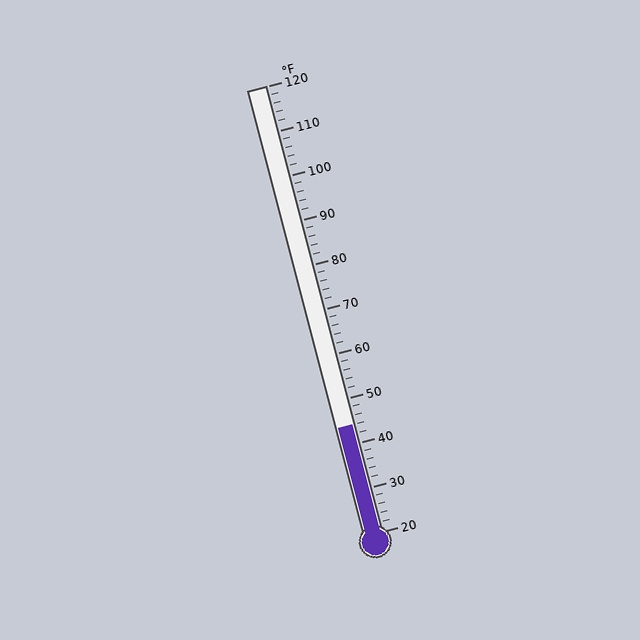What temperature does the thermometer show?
The thermometer shows approximately 44°F.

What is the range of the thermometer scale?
The thermometer scale ranges from 20°F to 120°F.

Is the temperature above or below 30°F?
The temperature is above 30°F.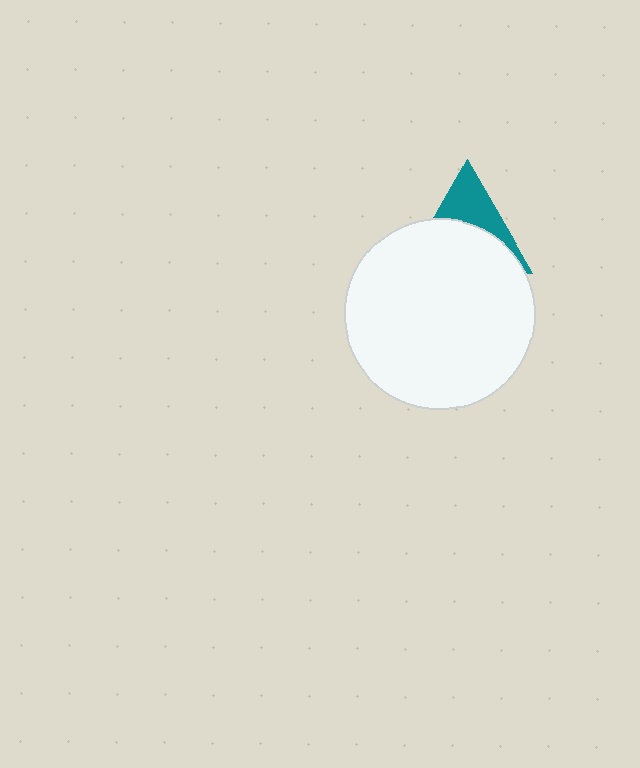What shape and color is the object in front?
The object in front is a white circle.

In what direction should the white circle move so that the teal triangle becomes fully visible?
The white circle should move down. That is the shortest direction to clear the overlap and leave the teal triangle fully visible.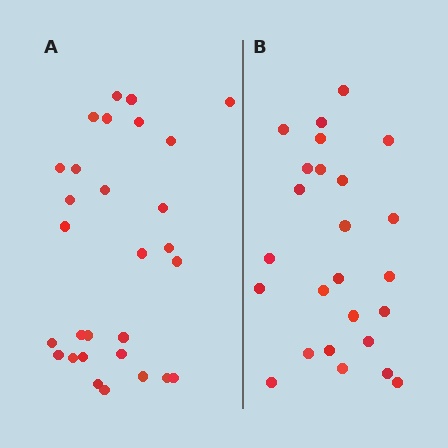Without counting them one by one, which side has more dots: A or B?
Region A (the left region) has more dots.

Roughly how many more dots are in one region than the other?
Region A has about 4 more dots than region B.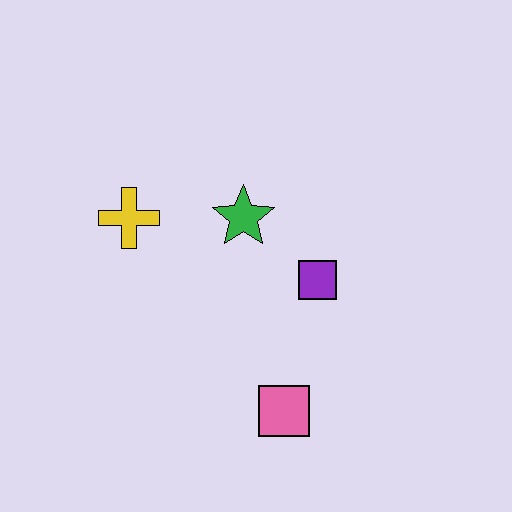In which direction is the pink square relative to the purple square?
The pink square is below the purple square.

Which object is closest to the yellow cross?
The green star is closest to the yellow cross.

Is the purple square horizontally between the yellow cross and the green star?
No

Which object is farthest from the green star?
The pink square is farthest from the green star.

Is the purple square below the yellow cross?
Yes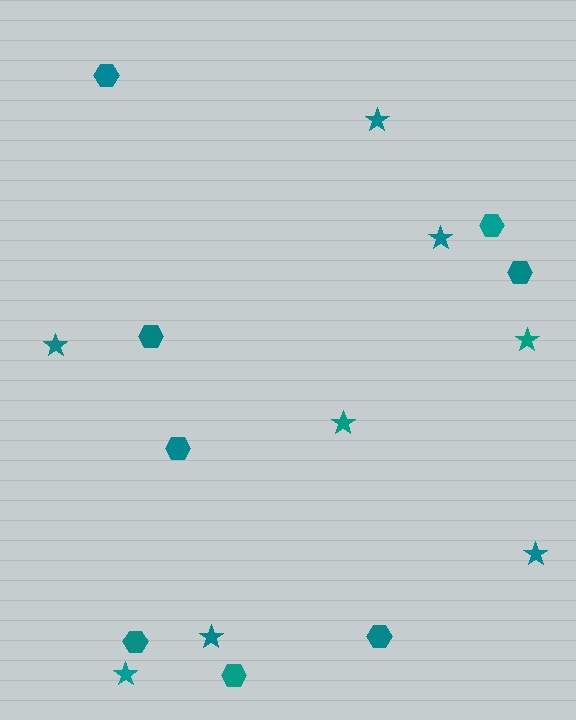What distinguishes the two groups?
There are 2 groups: one group of stars (8) and one group of hexagons (8).